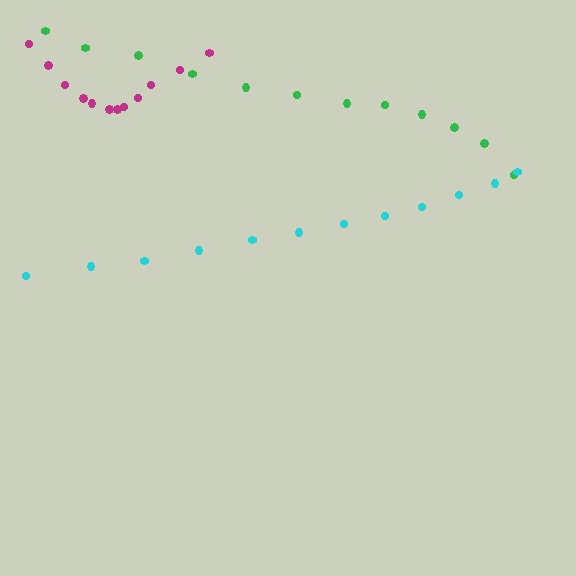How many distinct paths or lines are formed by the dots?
There are 3 distinct paths.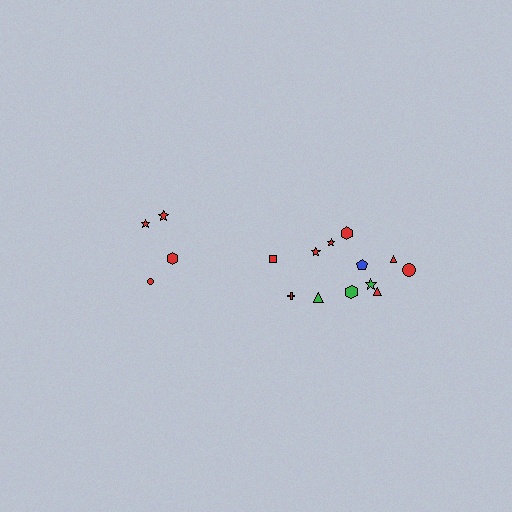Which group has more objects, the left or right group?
The right group.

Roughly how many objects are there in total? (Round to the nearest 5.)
Roughly 15 objects in total.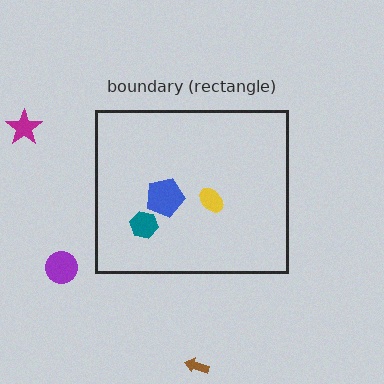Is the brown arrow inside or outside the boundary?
Outside.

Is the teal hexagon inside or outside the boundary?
Inside.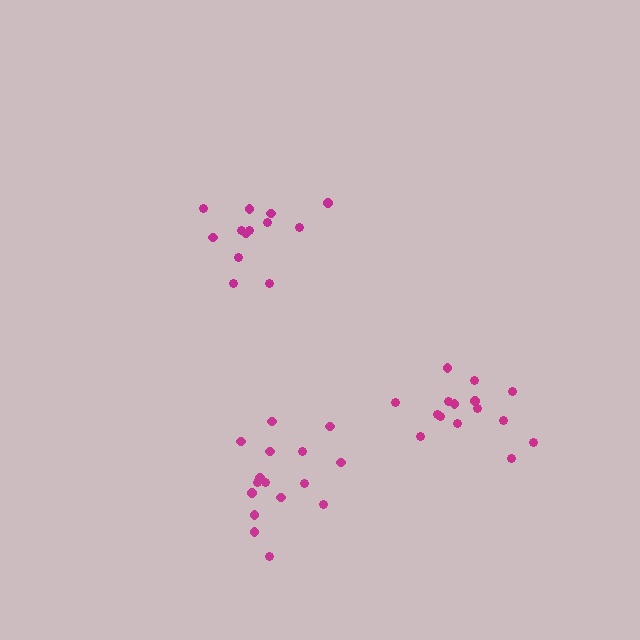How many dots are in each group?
Group 1: 15 dots, Group 2: 16 dots, Group 3: 13 dots (44 total).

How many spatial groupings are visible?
There are 3 spatial groupings.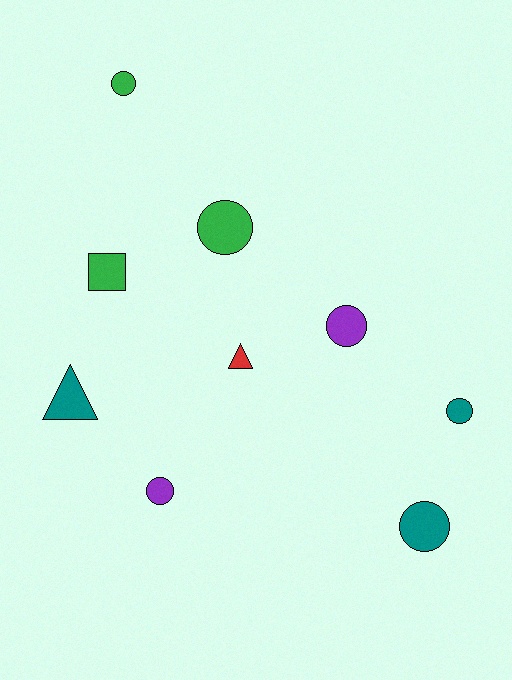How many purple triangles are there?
There are no purple triangles.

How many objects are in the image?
There are 9 objects.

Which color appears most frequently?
Teal, with 3 objects.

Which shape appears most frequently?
Circle, with 6 objects.